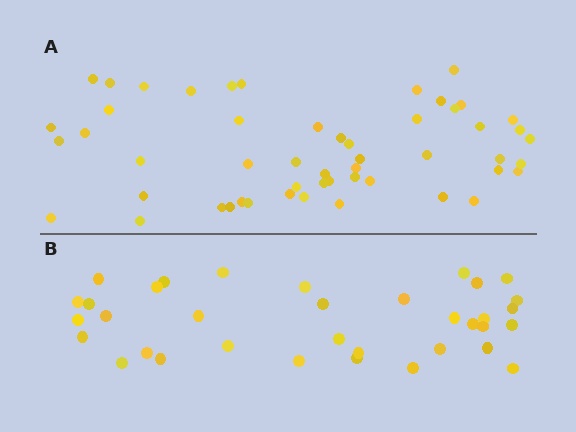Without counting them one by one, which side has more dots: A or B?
Region A (the top region) has more dots.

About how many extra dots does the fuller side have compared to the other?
Region A has approximately 15 more dots than region B.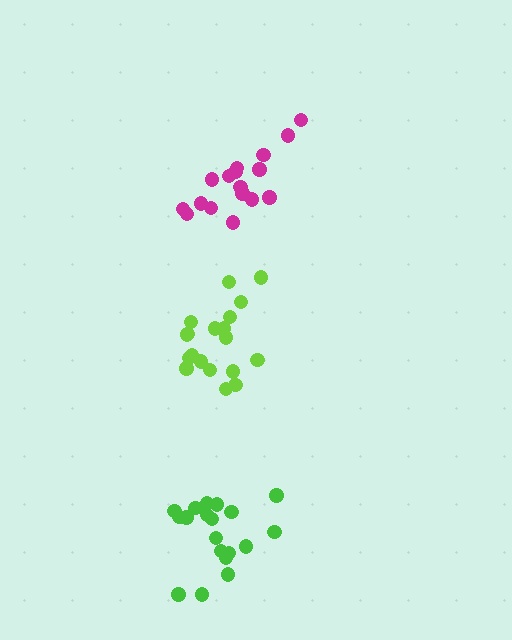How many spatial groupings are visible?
There are 3 spatial groupings.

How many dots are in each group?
Group 1: 17 dots, Group 2: 20 dots, Group 3: 19 dots (56 total).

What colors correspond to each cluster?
The clusters are colored: magenta, lime, green.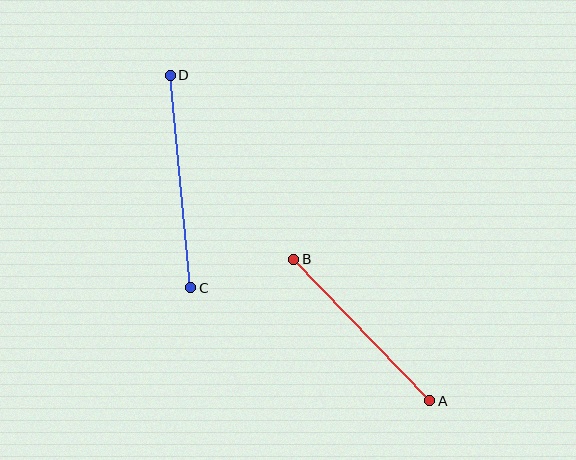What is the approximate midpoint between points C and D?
The midpoint is at approximately (180, 181) pixels.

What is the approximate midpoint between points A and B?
The midpoint is at approximately (362, 330) pixels.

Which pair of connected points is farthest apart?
Points C and D are farthest apart.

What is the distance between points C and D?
The distance is approximately 214 pixels.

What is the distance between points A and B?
The distance is approximately 196 pixels.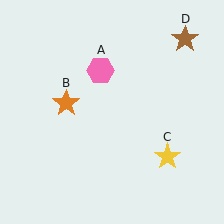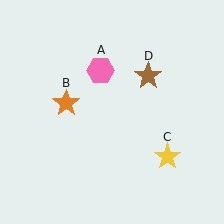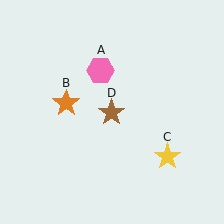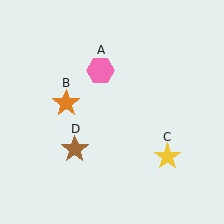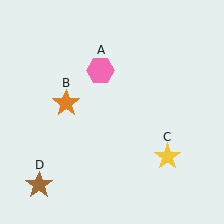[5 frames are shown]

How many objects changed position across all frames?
1 object changed position: brown star (object D).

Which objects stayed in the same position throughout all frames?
Pink hexagon (object A) and orange star (object B) and yellow star (object C) remained stationary.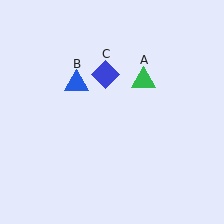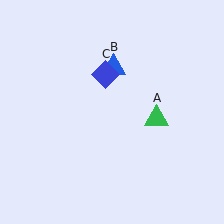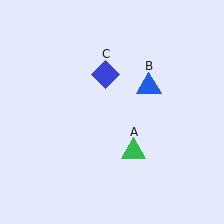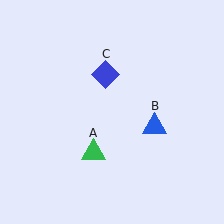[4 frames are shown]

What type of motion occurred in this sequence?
The green triangle (object A), blue triangle (object B) rotated clockwise around the center of the scene.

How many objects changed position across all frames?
2 objects changed position: green triangle (object A), blue triangle (object B).